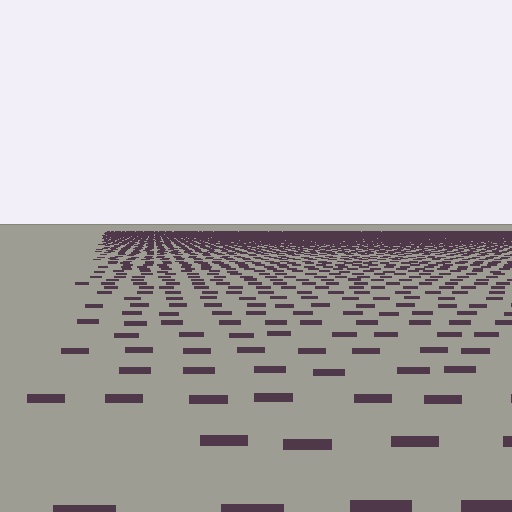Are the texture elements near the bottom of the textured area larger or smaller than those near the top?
Larger. Near the bottom, elements are closer to the viewer and appear at a bigger on-screen size.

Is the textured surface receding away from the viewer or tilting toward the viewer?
The surface is receding away from the viewer. Texture elements get smaller and denser toward the top.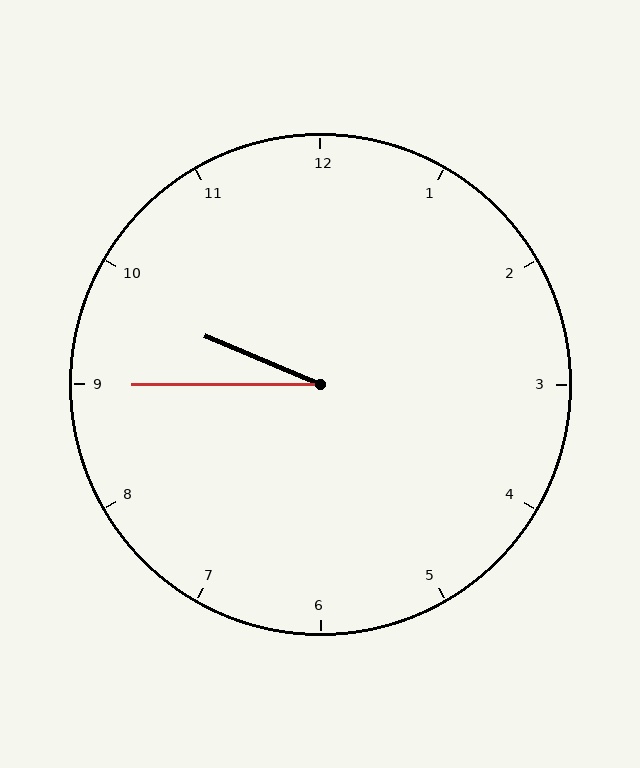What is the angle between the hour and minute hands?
Approximately 22 degrees.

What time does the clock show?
9:45.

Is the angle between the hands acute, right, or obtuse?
It is acute.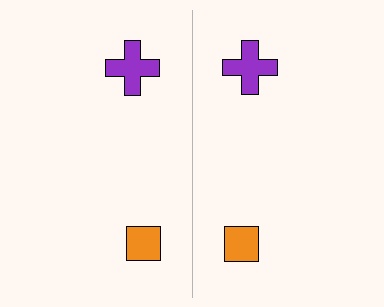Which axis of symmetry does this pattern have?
The pattern has a vertical axis of symmetry running through the center of the image.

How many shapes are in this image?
There are 4 shapes in this image.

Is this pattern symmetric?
Yes, this pattern has bilateral (reflection) symmetry.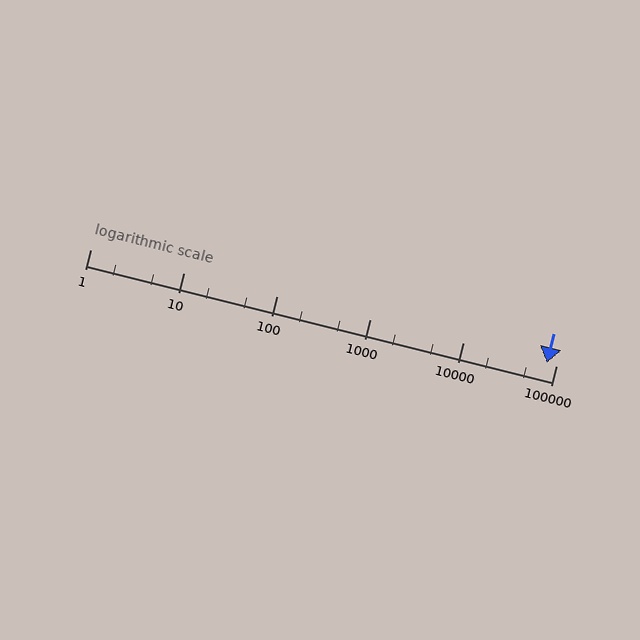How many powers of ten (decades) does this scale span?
The scale spans 5 decades, from 1 to 100000.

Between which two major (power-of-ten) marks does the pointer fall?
The pointer is between 10000 and 100000.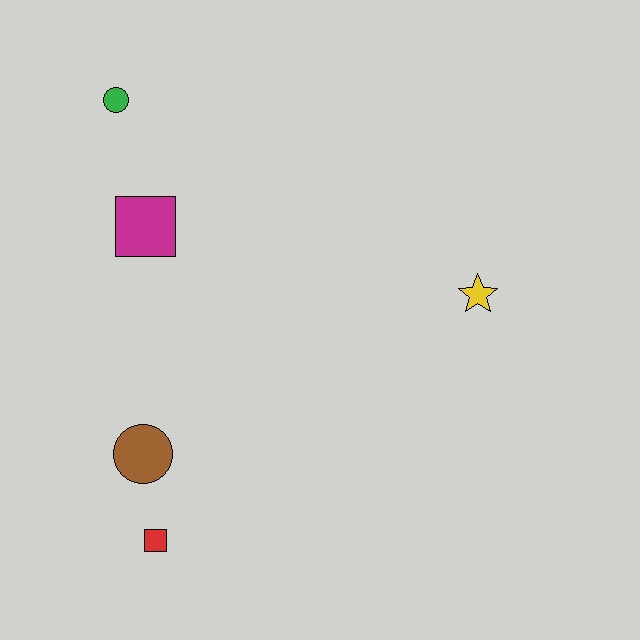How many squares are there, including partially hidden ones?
There are 2 squares.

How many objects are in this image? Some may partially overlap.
There are 5 objects.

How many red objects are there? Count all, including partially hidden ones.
There is 1 red object.